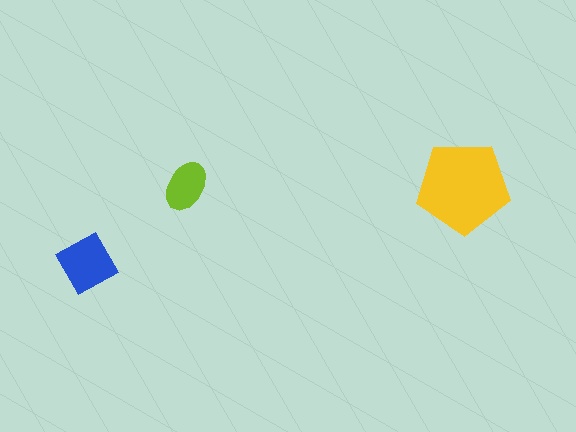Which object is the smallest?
The lime ellipse.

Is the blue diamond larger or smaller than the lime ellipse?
Larger.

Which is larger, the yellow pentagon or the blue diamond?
The yellow pentagon.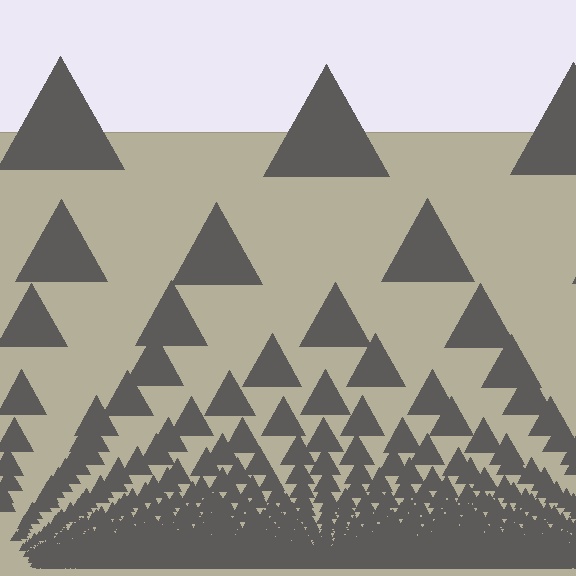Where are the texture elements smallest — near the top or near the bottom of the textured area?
Near the bottom.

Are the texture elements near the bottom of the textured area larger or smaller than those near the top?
Smaller. The gradient is inverted — elements near the bottom are smaller and denser.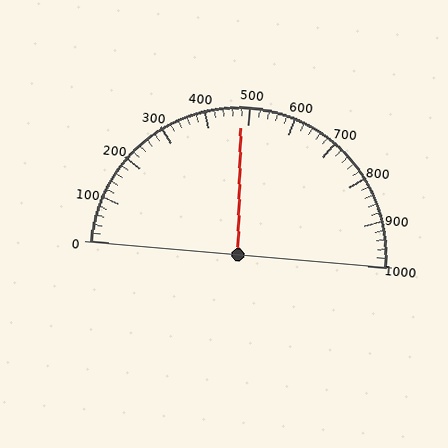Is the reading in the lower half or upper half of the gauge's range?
The reading is in the lower half of the range (0 to 1000).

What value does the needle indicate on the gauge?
The needle indicates approximately 480.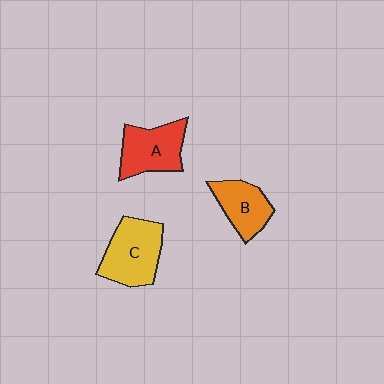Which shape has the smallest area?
Shape B (orange).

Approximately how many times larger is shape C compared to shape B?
Approximately 1.4 times.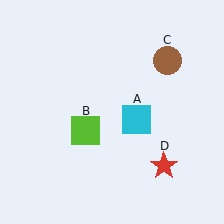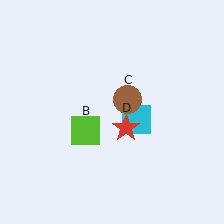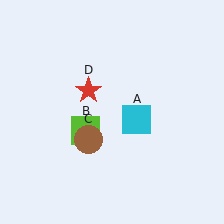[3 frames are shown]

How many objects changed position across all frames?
2 objects changed position: brown circle (object C), red star (object D).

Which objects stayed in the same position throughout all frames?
Cyan square (object A) and lime square (object B) remained stationary.